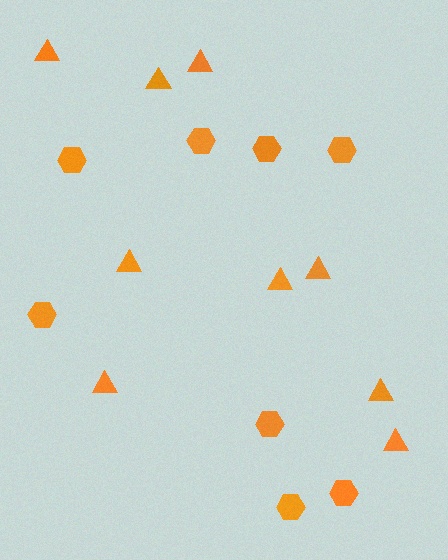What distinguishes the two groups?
There are 2 groups: one group of triangles (9) and one group of hexagons (8).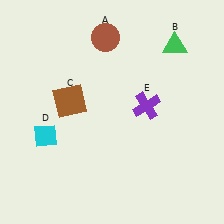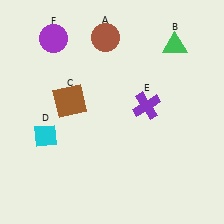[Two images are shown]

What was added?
A purple circle (F) was added in Image 2.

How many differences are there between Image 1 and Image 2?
There is 1 difference between the two images.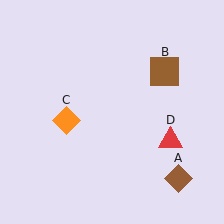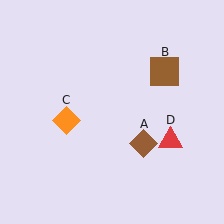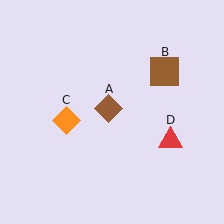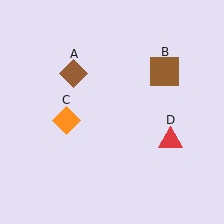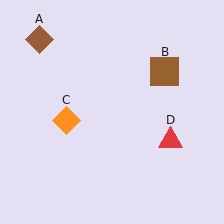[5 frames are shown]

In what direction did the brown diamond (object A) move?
The brown diamond (object A) moved up and to the left.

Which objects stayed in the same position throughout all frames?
Brown square (object B) and orange diamond (object C) and red triangle (object D) remained stationary.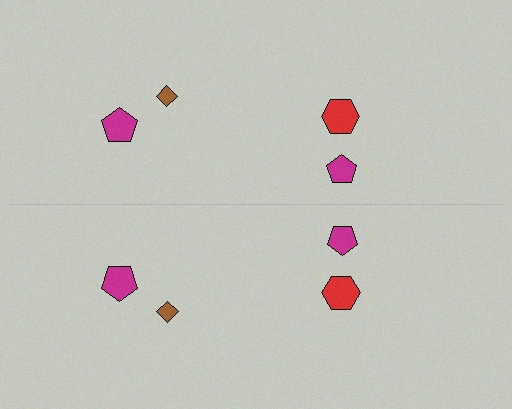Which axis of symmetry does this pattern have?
The pattern has a horizontal axis of symmetry running through the center of the image.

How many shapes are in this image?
There are 8 shapes in this image.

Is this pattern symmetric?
Yes, this pattern has bilateral (reflection) symmetry.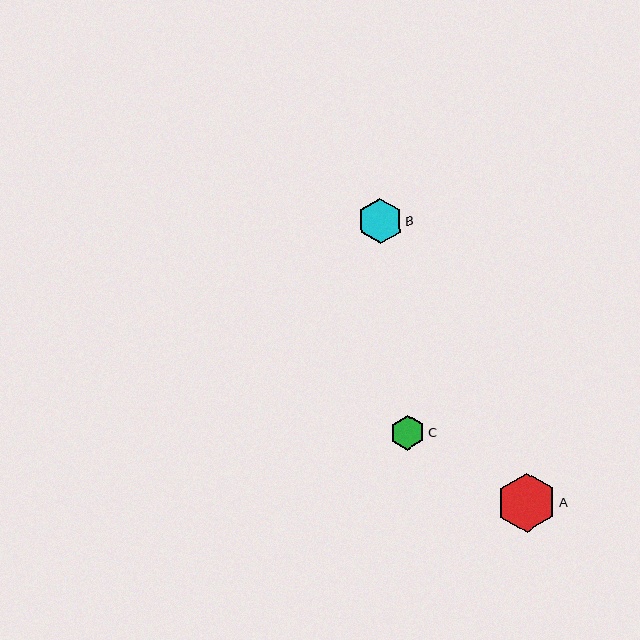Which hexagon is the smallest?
Hexagon C is the smallest with a size of approximately 35 pixels.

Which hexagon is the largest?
Hexagon A is the largest with a size of approximately 59 pixels.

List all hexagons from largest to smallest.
From largest to smallest: A, B, C.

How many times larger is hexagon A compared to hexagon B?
Hexagon A is approximately 1.3 times the size of hexagon B.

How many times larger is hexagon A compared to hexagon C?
Hexagon A is approximately 1.7 times the size of hexagon C.